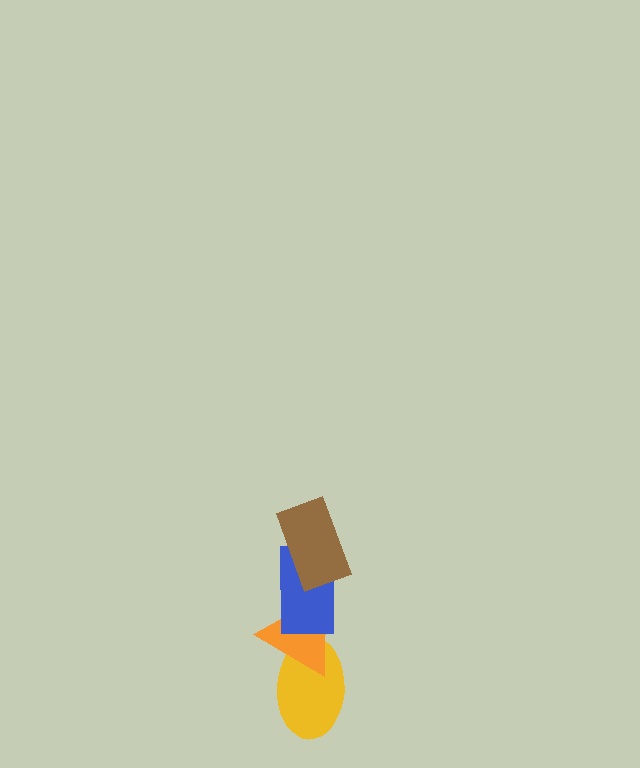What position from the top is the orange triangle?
The orange triangle is 3rd from the top.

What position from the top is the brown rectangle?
The brown rectangle is 1st from the top.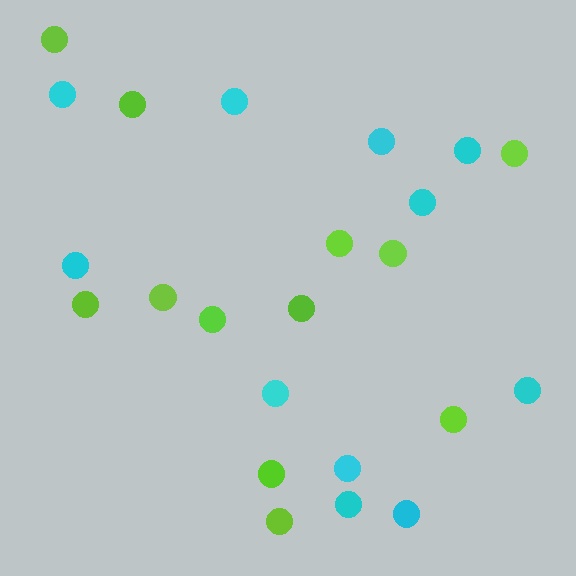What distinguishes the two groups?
There are 2 groups: one group of cyan circles (11) and one group of lime circles (12).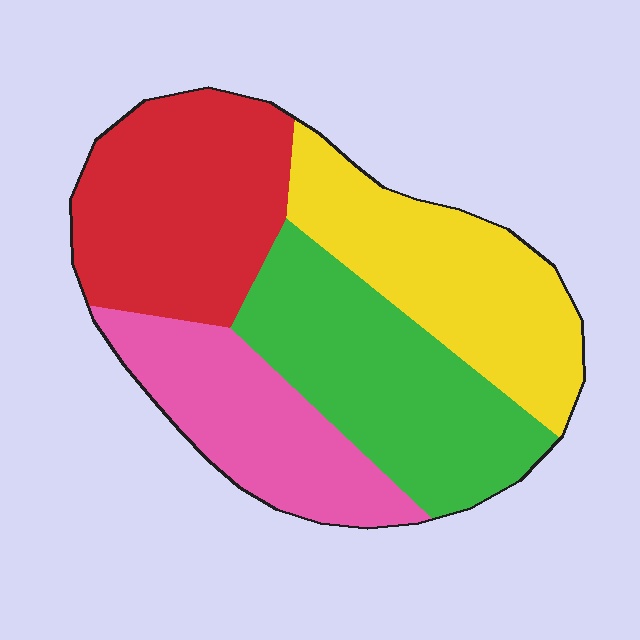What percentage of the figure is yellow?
Yellow covers 25% of the figure.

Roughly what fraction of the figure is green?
Green covers 28% of the figure.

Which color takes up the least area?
Pink, at roughly 20%.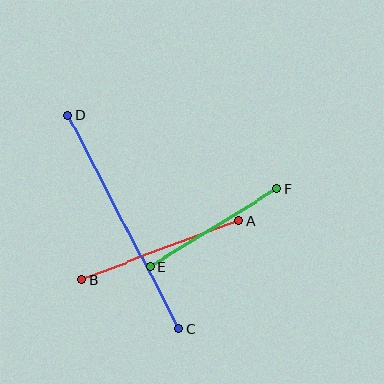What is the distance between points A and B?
The distance is approximately 168 pixels.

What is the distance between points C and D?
The distance is approximately 241 pixels.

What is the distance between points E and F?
The distance is approximately 149 pixels.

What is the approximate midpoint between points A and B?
The midpoint is at approximately (160, 250) pixels.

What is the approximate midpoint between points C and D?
The midpoint is at approximately (124, 222) pixels.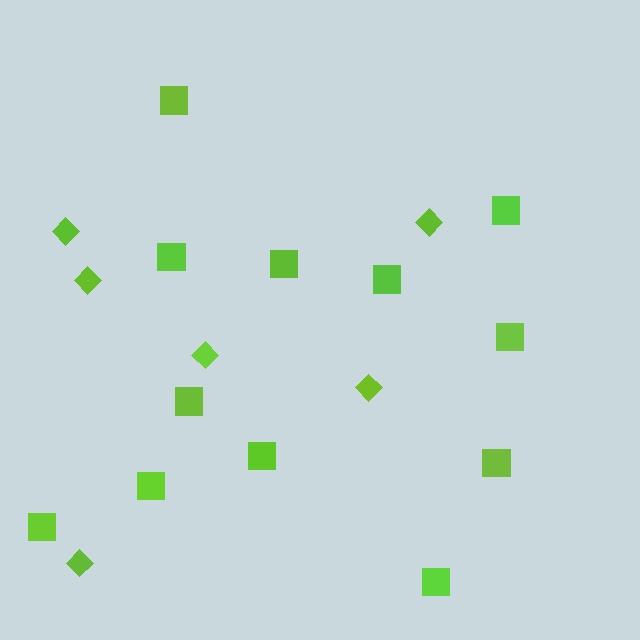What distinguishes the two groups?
There are 2 groups: one group of squares (12) and one group of diamonds (6).